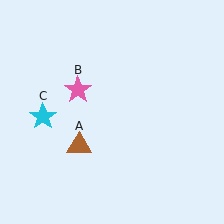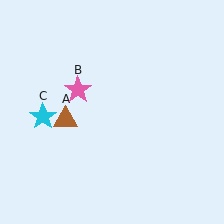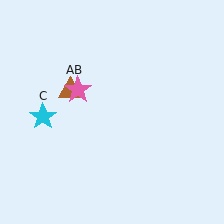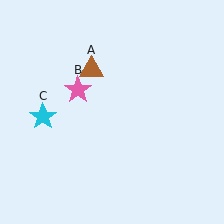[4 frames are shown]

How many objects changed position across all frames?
1 object changed position: brown triangle (object A).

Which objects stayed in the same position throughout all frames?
Pink star (object B) and cyan star (object C) remained stationary.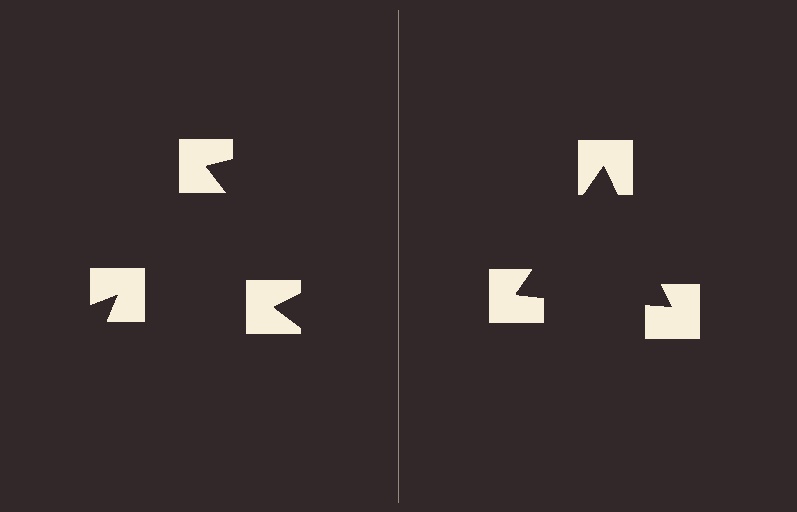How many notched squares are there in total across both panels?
6 — 3 on each side.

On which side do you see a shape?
An illusory triangle appears on the right side. On the left side the wedge cuts are rotated, so no coherent shape forms.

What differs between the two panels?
The notched squares are positioned identically on both sides; only the wedge orientations differ. On the right they align to a triangle; on the left they are misaligned.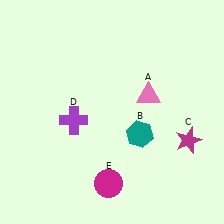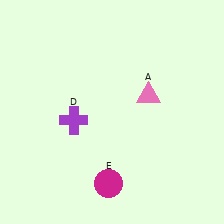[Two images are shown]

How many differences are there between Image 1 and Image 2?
There are 2 differences between the two images.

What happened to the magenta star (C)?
The magenta star (C) was removed in Image 2. It was in the bottom-right area of Image 1.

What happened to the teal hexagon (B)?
The teal hexagon (B) was removed in Image 2. It was in the bottom-right area of Image 1.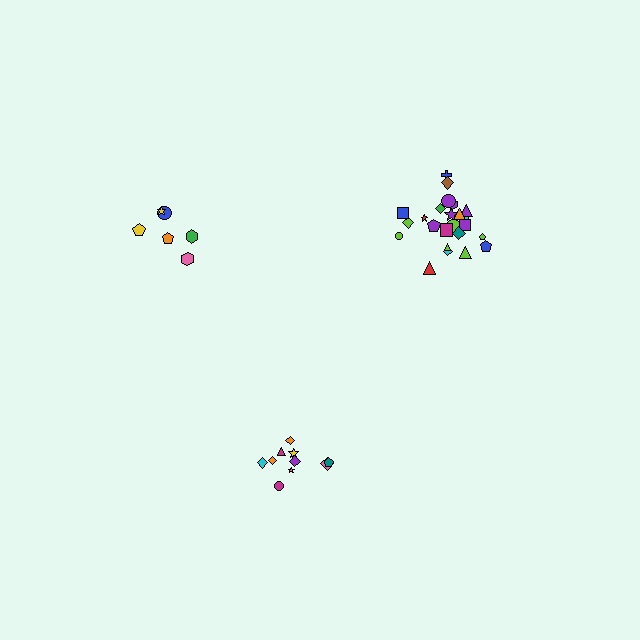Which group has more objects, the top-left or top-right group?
The top-right group.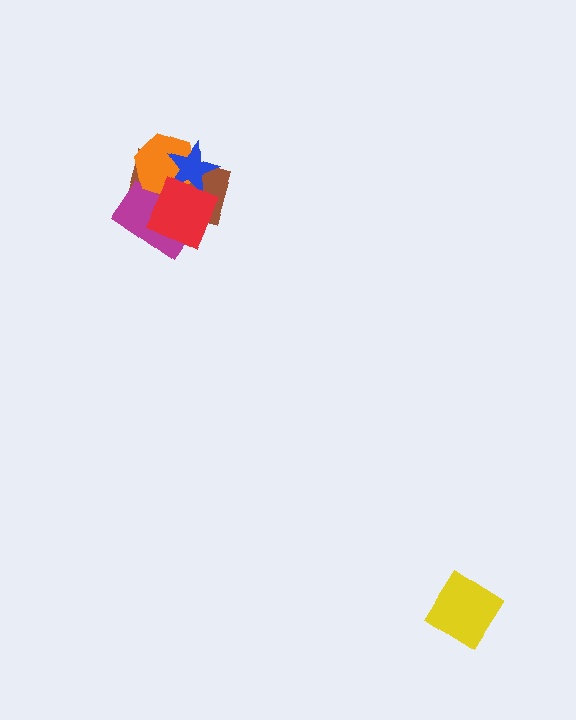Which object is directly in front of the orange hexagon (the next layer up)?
The blue star is directly in front of the orange hexagon.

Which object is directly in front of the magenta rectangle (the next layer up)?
The orange hexagon is directly in front of the magenta rectangle.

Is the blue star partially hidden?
Yes, it is partially covered by another shape.